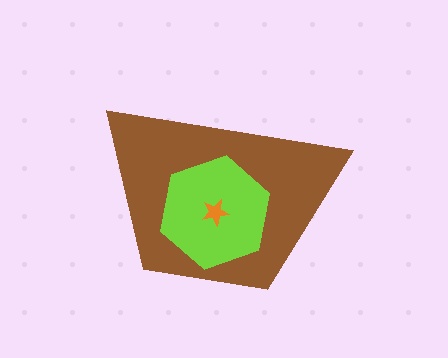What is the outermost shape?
The brown trapezoid.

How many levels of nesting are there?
3.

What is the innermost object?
The orange star.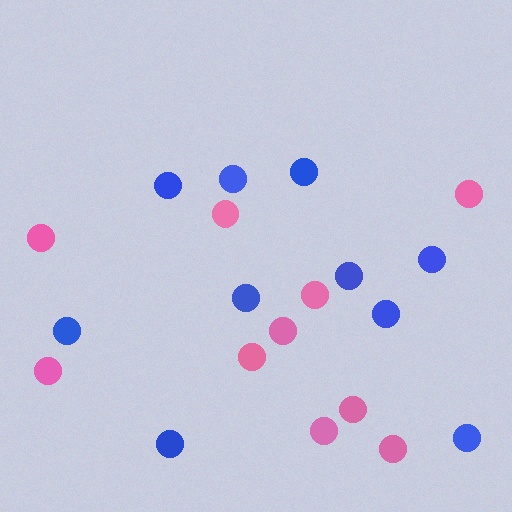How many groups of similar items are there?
There are 2 groups: one group of blue circles (10) and one group of pink circles (10).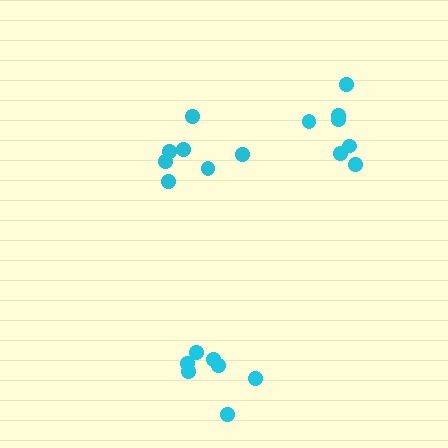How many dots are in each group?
Group 1: 7 dots, Group 2: 7 dots, Group 3: 7 dots (21 total).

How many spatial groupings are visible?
There are 3 spatial groupings.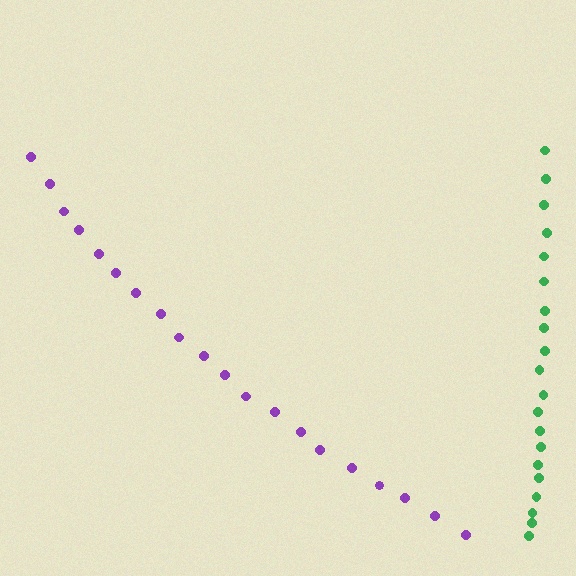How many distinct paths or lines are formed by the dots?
There are 2 distinct paths.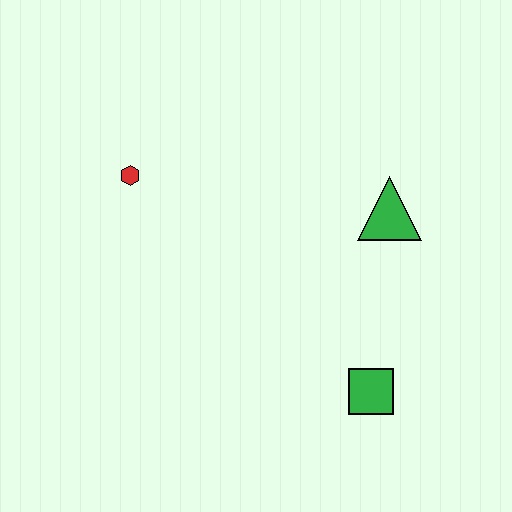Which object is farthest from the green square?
The red hexagon is farthest from the green square.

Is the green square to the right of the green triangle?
No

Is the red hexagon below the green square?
No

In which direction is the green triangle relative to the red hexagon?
The green triangle is to the right of the red hexagon.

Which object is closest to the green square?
The green triangle is closest to the green square.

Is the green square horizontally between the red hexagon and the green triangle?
Yes